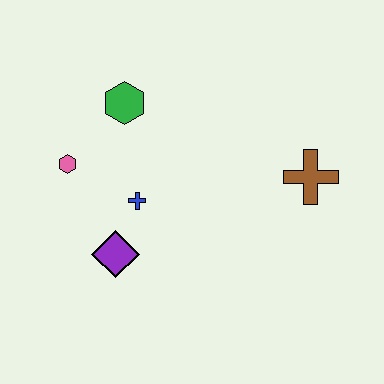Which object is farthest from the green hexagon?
The brown cross is farthest from the green hexagon.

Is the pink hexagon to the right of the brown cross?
No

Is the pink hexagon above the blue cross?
Yes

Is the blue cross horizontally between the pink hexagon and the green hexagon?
No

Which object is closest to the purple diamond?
The blue cross is closest to the purple diamond.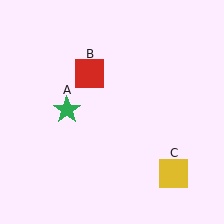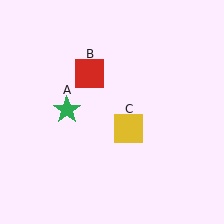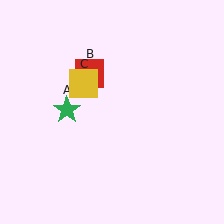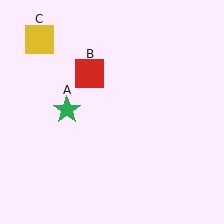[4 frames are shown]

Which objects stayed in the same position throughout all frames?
Green star (object A) and red square (object B) remained stationary.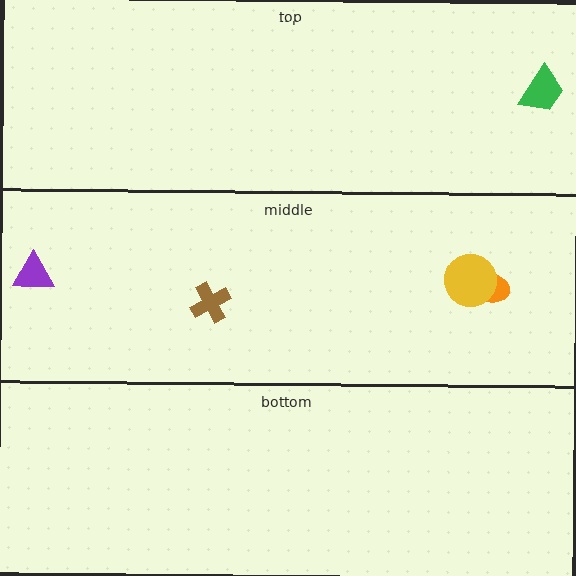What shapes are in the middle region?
The orange ellipse, the yellow circle, the purple triangle, the brown cross.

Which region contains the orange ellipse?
The middle region.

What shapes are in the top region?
The green trapezoid.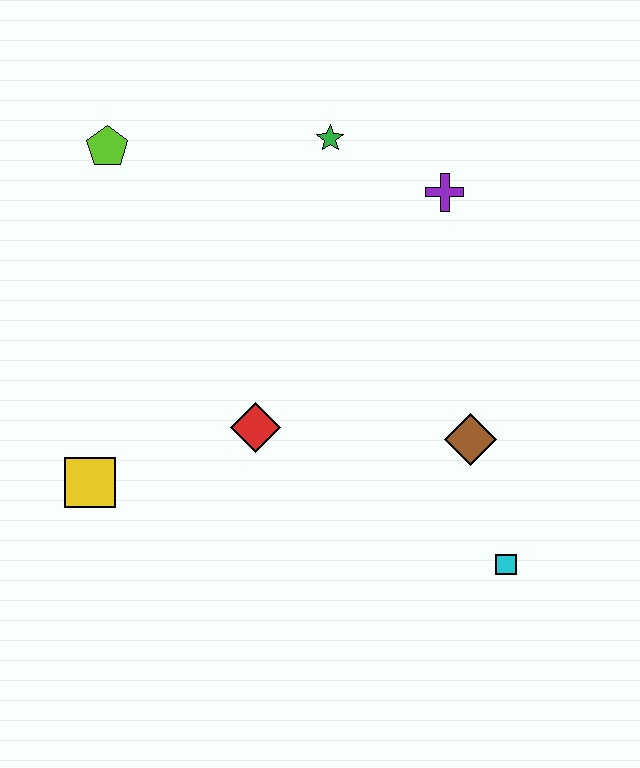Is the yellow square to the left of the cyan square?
Yes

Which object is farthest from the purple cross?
The yellow square is farthest from the purple cross.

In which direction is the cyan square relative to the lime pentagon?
The cyan square is below the lime pentagon.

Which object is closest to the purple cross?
The green star is closest to the purple cross.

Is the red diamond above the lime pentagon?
No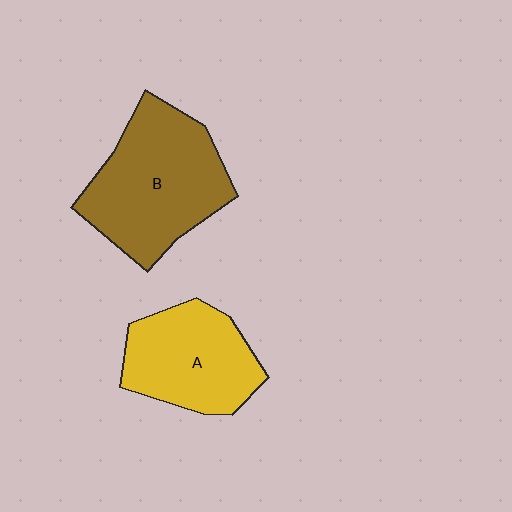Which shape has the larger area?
Shape B (brown).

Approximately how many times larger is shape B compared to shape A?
Approximately 1.3 times.